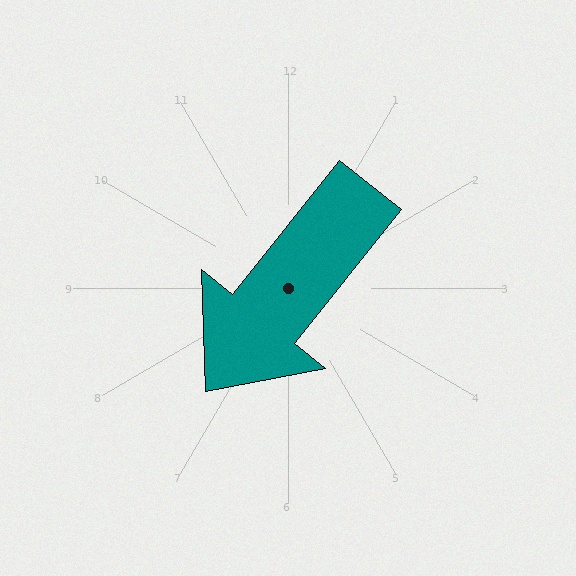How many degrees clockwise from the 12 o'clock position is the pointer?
Approximately 219 degrees.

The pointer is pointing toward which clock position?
Roughly 7 o'clock.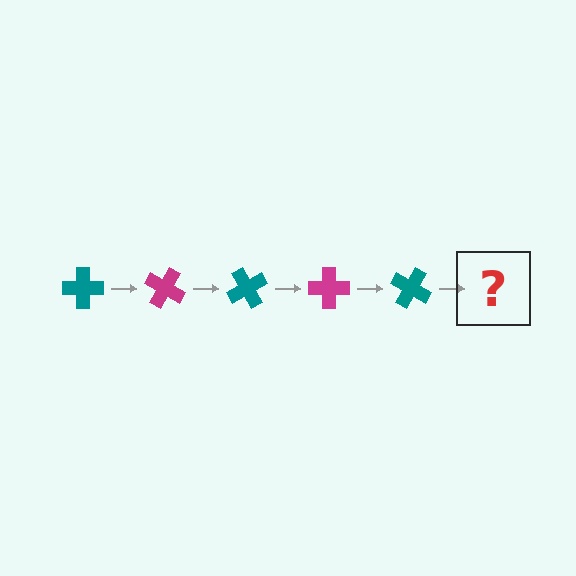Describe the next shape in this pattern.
It should be a magenta cross, rotated 150 degrees from the start.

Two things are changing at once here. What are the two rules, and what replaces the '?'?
The two rules are that it rotates 30 degrees each step and the color cycles through teal and magenta. The '?' should be a magenta cross, rotated 150 degrees from the start.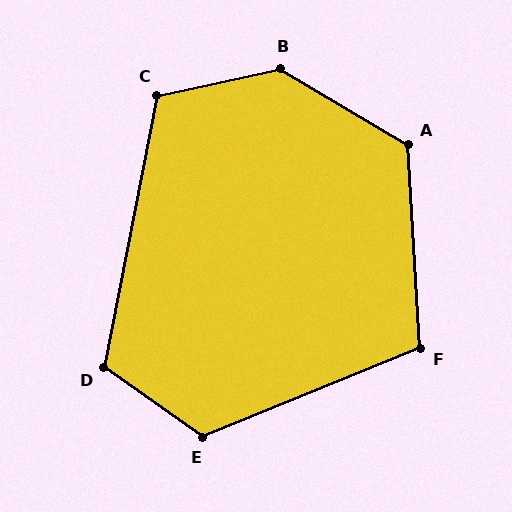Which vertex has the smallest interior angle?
F, at approximately 109 degrees.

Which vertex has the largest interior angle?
B, at approximately 137 degrees.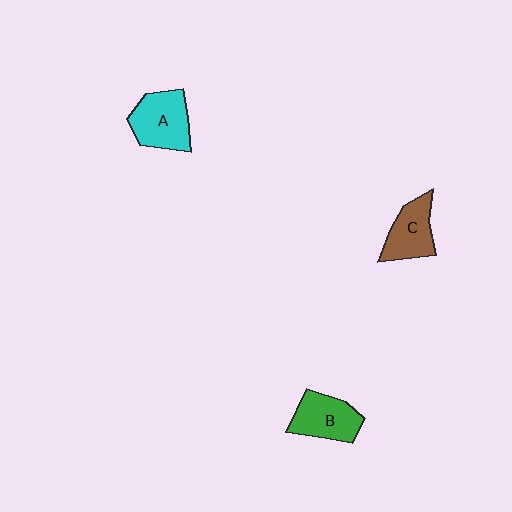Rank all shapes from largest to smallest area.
From largest to smallest: A (cyan), B (green), C (brown).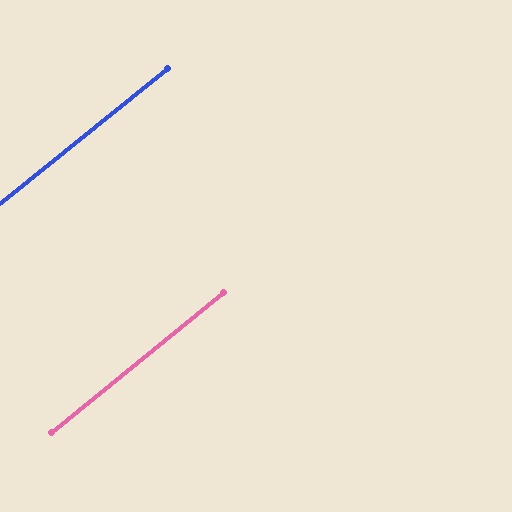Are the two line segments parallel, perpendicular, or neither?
Parallel — their directions differ by only 0.5°.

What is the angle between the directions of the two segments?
Approximately 1 degree.